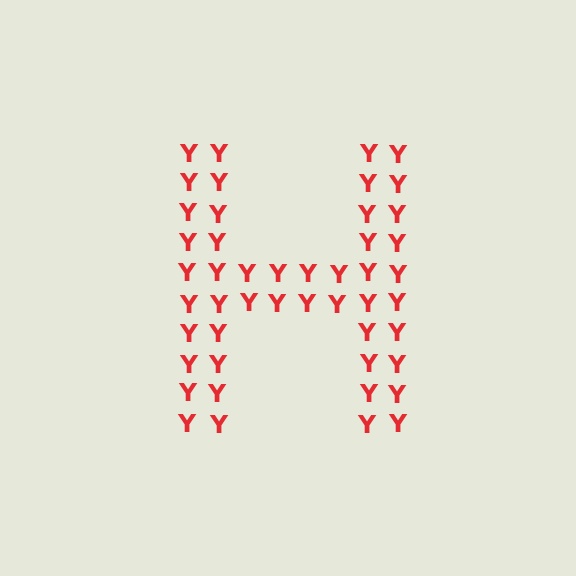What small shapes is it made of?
It is made of small letter Y's.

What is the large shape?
The large shape is the letter H.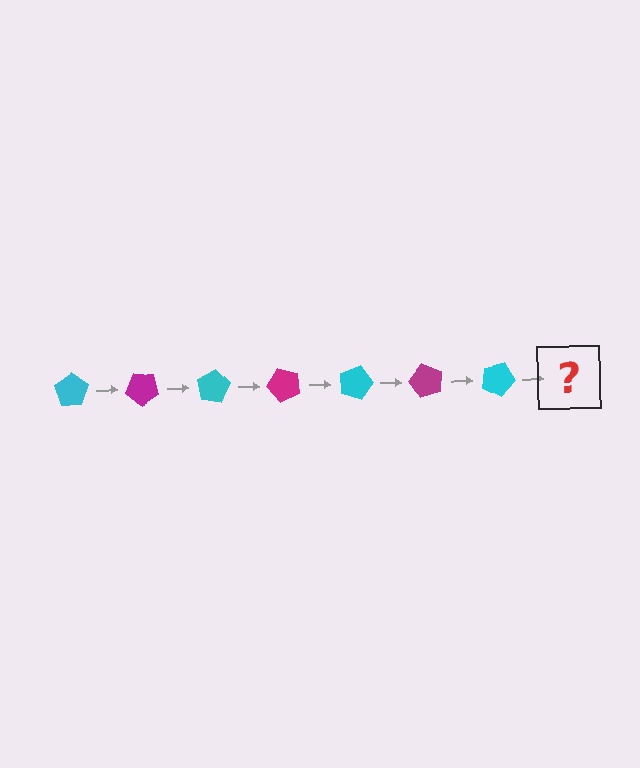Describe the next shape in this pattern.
It should be a magenta pentagon, rotated 280 degrees from the start.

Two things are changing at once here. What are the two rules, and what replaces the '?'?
The two rules are that it rotates 40 degrees each step and the color cycles through cyan and magenta. The '?' should be a magenta pentagon, rotated 280 degrees from the start.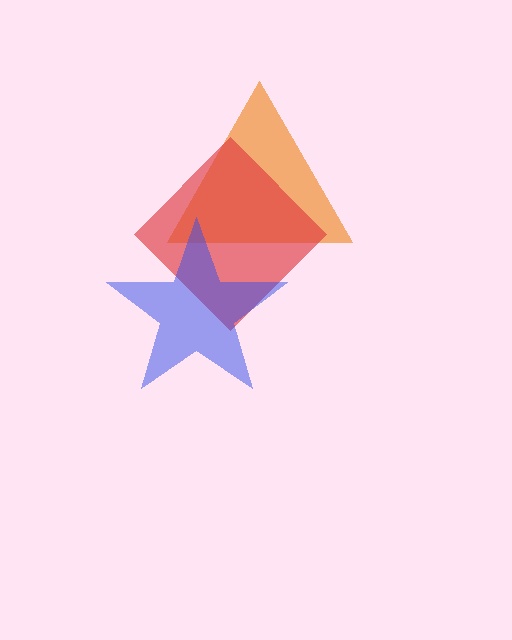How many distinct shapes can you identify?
There are 3 distinct shapes: an orange triangle, a red diamond, a blue star.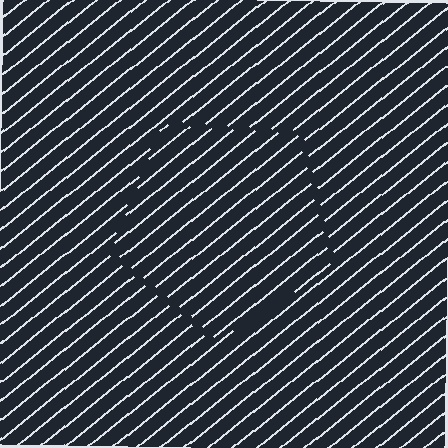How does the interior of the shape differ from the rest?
The interior of the shape contains the same grating, shifted by half a period — the contour is defined by the phase discontinuity where line-ends from the inner and outer gratings abut.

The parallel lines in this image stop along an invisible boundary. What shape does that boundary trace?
An illusory pentagon. The interior of the shape contains the same grating, shifted by half a period — the contour is defined by the phase discontinuity where line-ends from the inner and outer gratings abut.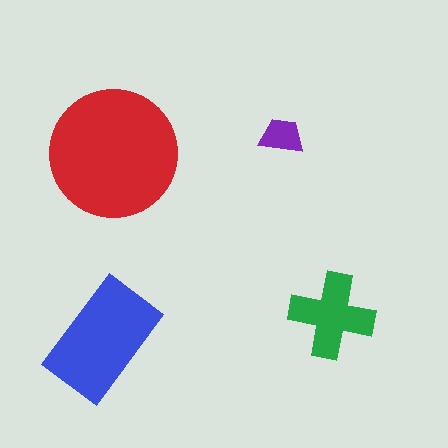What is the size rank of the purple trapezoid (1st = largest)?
4th.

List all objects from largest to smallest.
The red circle, the blue rectangle, the green cross, the purple trapezoid.